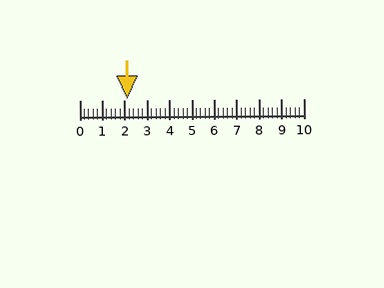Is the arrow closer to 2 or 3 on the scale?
The arrow is closer to 2.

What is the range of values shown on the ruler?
The ruler shows values from 0 to 10.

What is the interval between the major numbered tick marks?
The major tick marks are spaced 1 units apart.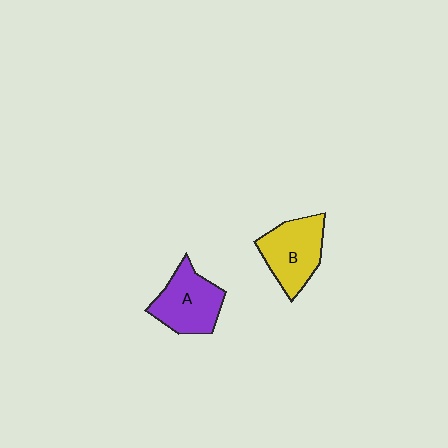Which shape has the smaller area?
Shape A (purple).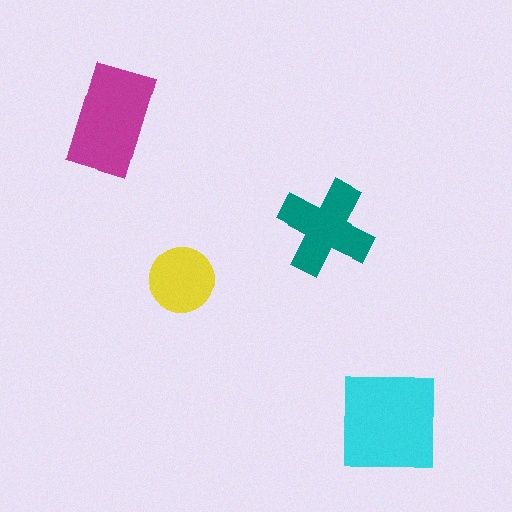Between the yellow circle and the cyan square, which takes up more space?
The cyan square.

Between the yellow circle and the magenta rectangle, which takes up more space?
The magenta rectangle.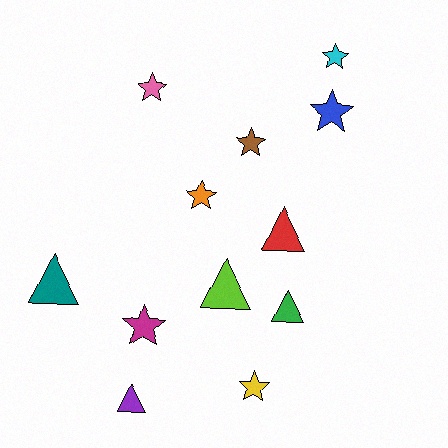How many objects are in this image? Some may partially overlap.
There are 12 objects.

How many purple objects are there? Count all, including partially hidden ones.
There is 1 purple object.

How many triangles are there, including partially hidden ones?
There are 5 triangles.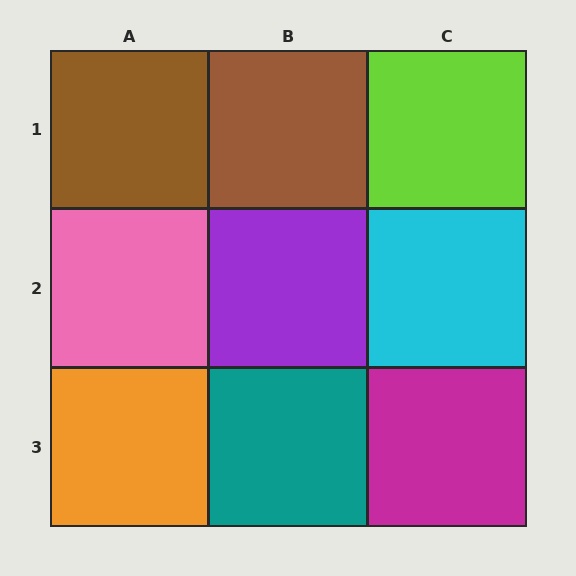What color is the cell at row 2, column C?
Cyan.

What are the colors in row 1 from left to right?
Brown, brown, lime.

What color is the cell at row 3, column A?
Orange.